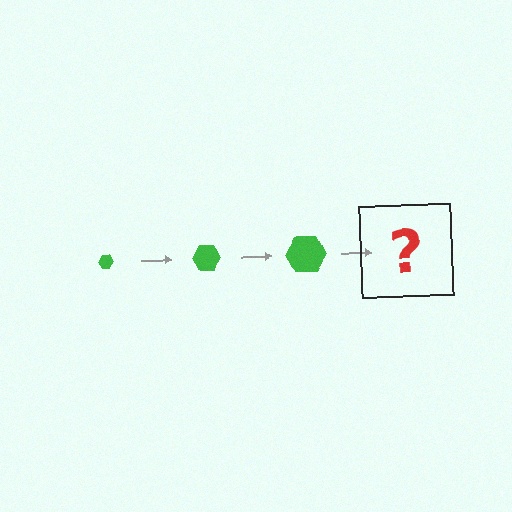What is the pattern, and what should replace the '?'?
The pattern is that the hexagon gets progressively larger each step. The '?' should be a green hexagon, larger than the previous one.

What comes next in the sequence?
The next element should be a green hexagon, larger than the previous one.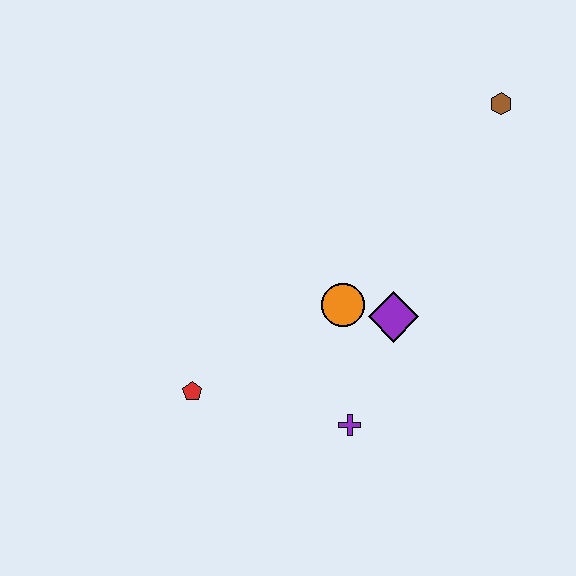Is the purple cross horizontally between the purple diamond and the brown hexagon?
No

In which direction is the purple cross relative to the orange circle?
The purple cross is below the orange circle.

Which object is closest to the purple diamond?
The orange circle is closest to the purple diamond.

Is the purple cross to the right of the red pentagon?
Yes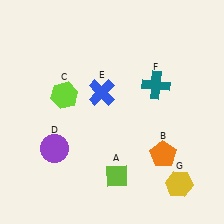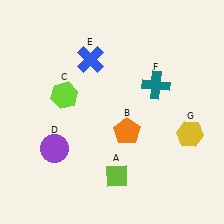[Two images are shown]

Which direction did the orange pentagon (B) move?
The orange pentagon (B) moved left.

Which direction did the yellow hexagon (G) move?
The yellow hexagon (G) moved up.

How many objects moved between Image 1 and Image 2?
3 objects moved between the two images.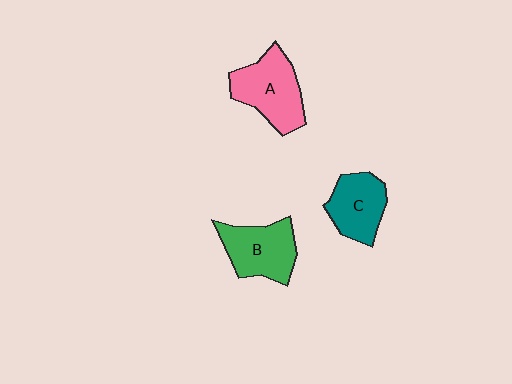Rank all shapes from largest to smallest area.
From largest to smallest: A (pink), B (green), C (teal).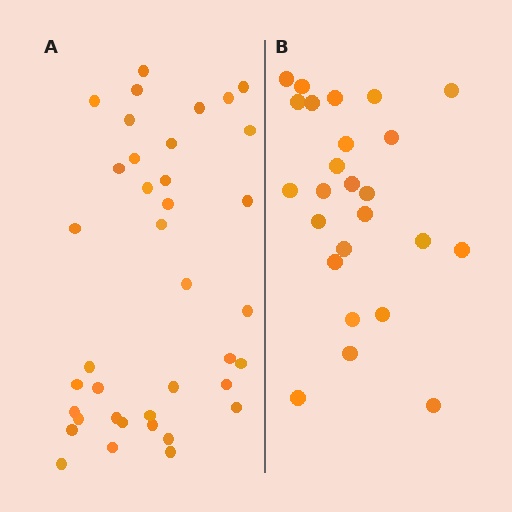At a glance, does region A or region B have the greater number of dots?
Region A (the left region) has more dots.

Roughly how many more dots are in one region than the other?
Region A has approximately 15 more dots than region B.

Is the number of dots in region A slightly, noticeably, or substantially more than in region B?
Region A has substantially more. The ratio is roughly 1.5 to 1.